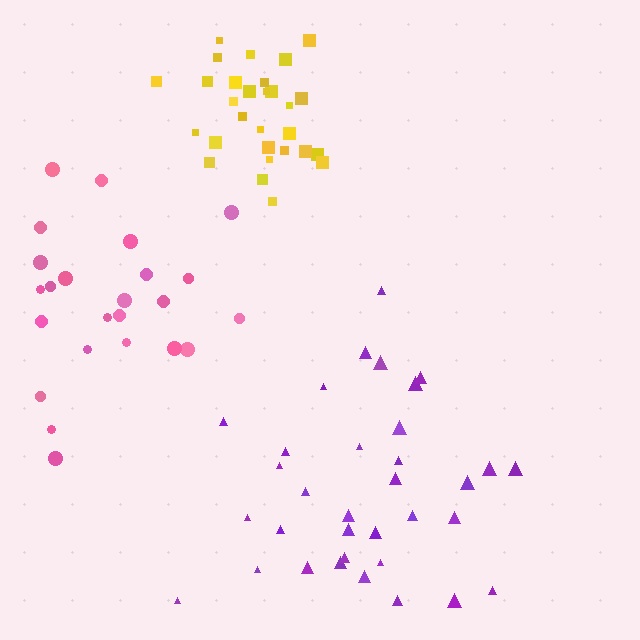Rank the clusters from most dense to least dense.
yellow, pink, purple.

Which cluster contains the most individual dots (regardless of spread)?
Purple (34).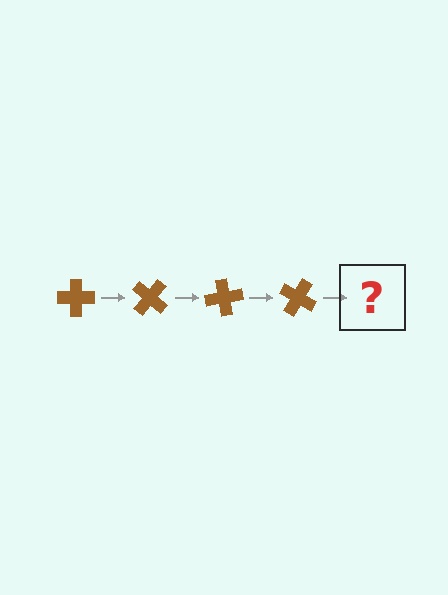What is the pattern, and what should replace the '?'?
The pattern is that the cross rotates 40 degrees each step. The '?' should be a brown cross rotated 160 degrees.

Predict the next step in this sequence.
The next step is a brown cross rotated 160 degrees.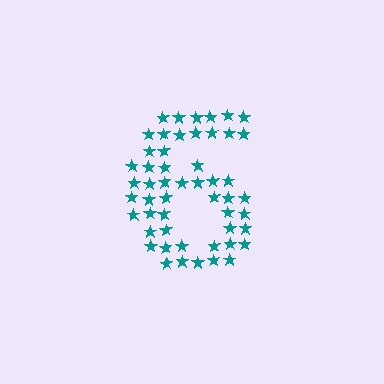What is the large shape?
The large shape is the digit 6.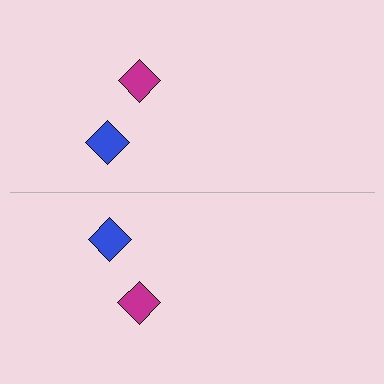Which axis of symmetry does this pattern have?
The pattern has a horizontal axis of symmetry running through the center of the image.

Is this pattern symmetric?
Yes, this pattern has bilateral (reflection) symmetry.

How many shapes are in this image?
There are 4 shapes in this image.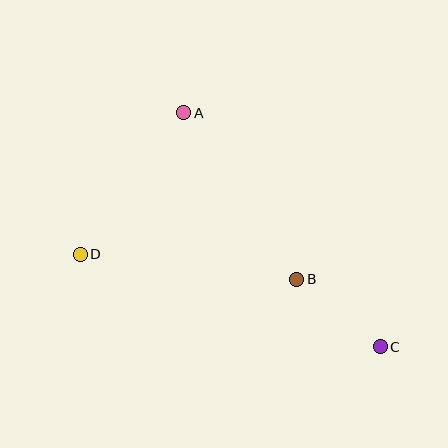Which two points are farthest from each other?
Points C and D are farthest from each other.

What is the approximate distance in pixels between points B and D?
The distance between B and D is approximately 218 pixels.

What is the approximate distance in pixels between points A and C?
The distance between A and C is approximately 306 pixels.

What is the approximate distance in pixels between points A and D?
The distance between A and D is approximately 175 pixels.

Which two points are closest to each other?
Points B and C are closest to each other.